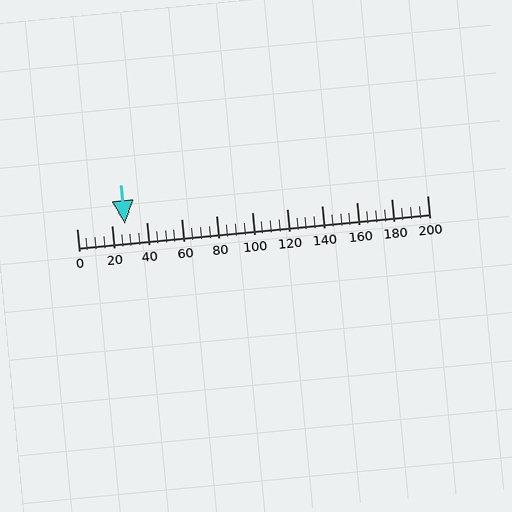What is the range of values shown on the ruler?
The ruler shows values from 0 to 200.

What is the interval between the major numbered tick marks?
The major tick marks are spaced 20 units apart.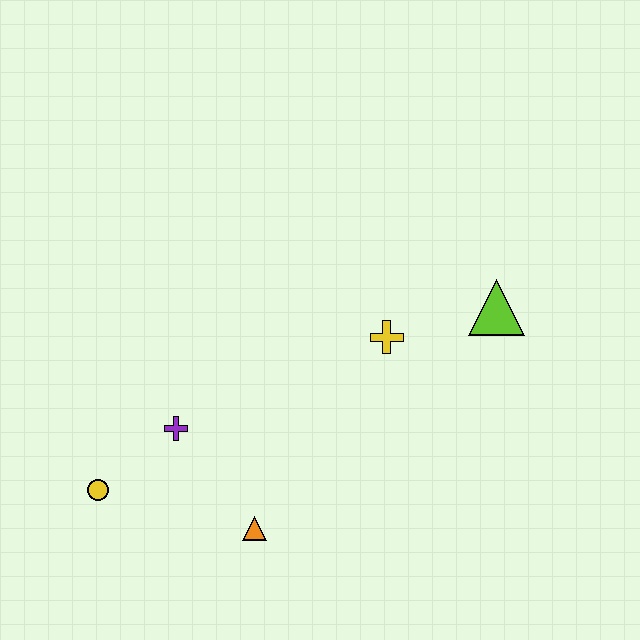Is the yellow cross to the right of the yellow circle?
Yes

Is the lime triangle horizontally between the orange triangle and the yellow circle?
No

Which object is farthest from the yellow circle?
The lime triangle is farthest from the yellow circle.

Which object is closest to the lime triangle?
The yellow cross is closest to the lime triangle.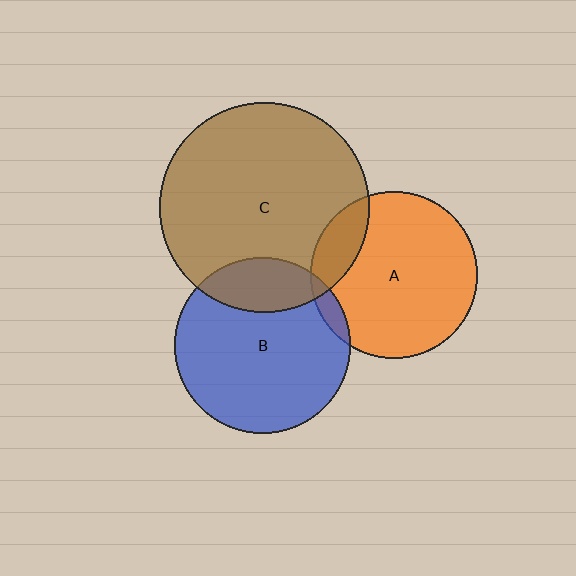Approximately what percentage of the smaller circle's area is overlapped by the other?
Approximately 5%.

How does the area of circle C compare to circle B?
Approximately 1.4 times.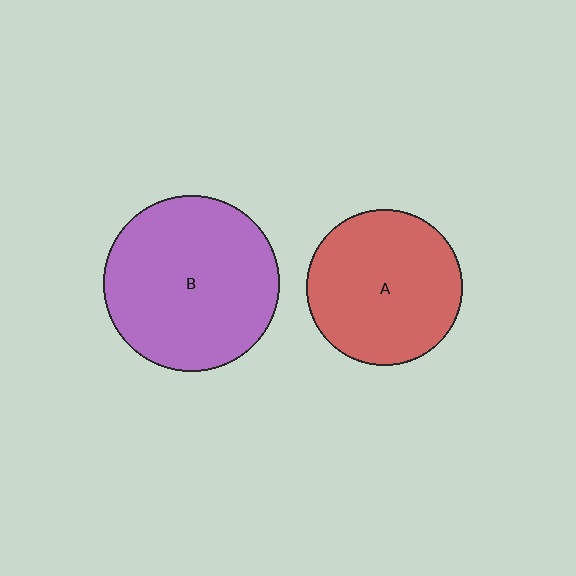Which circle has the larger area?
Circle B (purple).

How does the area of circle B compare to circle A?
Approximately 1.3 times.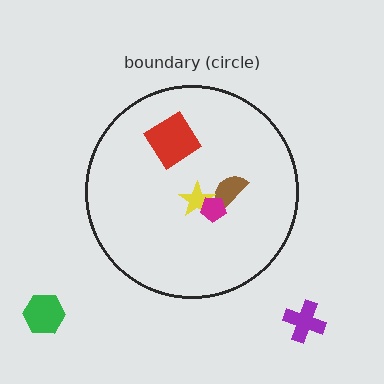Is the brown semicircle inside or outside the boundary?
Inside.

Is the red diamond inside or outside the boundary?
Inside.